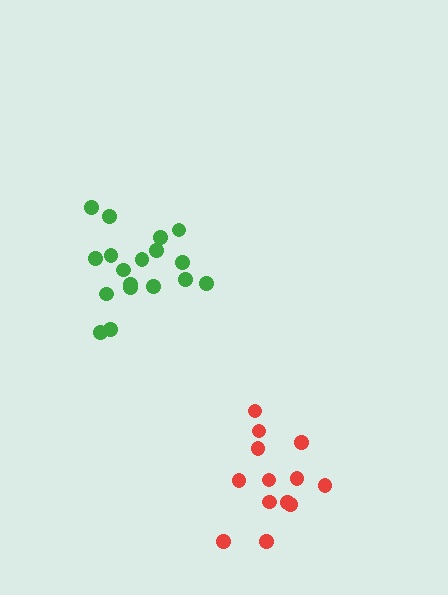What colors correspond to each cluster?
The clusters are colored: green, red.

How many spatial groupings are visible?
There are 2 spatial groupings.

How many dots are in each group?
Group 1: 18 dots, Group 2: 13 dots (31 total).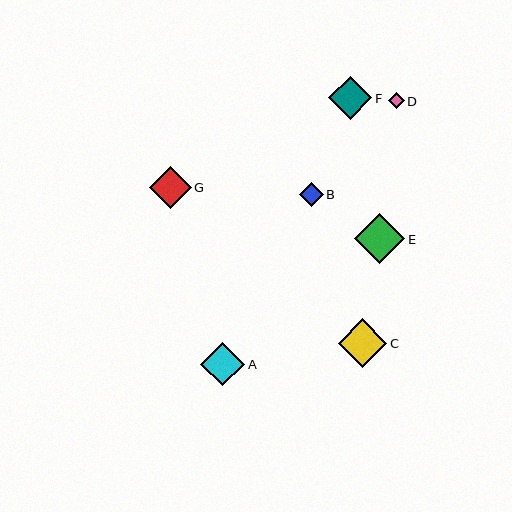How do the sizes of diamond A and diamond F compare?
Diamond A and diamond F are approximately the same size.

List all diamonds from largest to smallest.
From largest to smallest: E, C, A, F, G, B, D.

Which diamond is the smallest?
Diamond D is the smallest with a size of approximately 16 pixels.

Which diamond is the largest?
Diamond E is the largest with a size of approximately 50 pixels.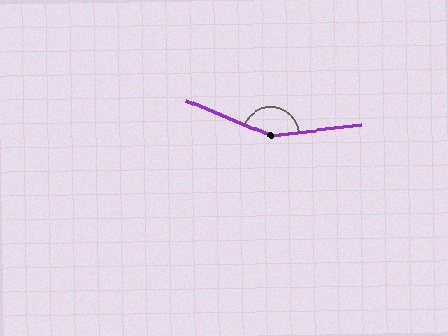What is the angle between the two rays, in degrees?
Approximately 150 degrees.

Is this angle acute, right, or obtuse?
It is obtuse.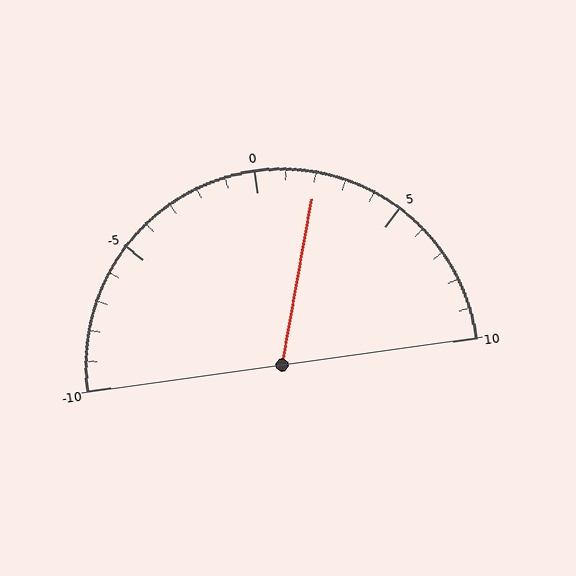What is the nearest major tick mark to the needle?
The nearest major tick mark is 0.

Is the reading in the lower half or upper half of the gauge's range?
The reading is in the upper half of the range (-10 to 10).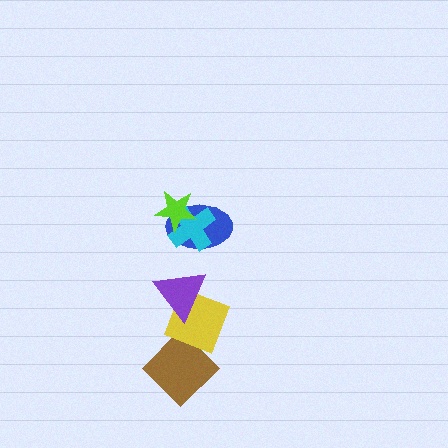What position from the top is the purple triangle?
The purple triangle is 4th from the top.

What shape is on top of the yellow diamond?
The purple triangle is on top of the yellow diamond.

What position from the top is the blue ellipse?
The blue ellipse is 3rd from the top.